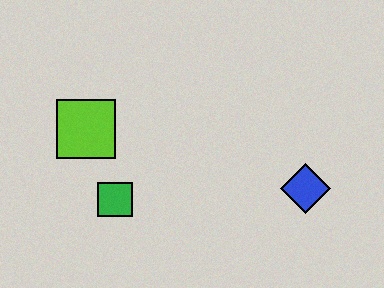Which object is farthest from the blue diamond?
The lime square is farthest from the blue diamond.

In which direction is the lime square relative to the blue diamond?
The lime square is to the left of the blue diamond.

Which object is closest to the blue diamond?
The green square is closest to the blue diamond.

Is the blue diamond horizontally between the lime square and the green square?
No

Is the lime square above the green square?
Yes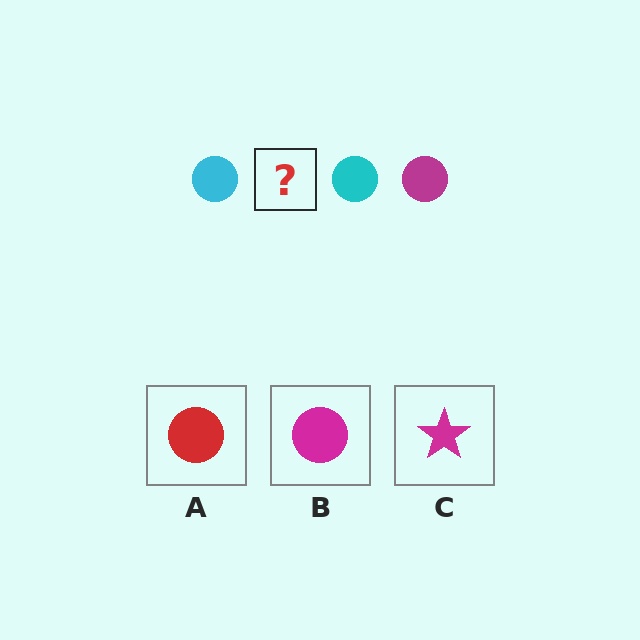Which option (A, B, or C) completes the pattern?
B.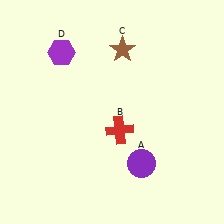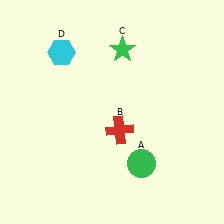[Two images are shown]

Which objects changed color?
A changed from purple to green. C changed from brown to green. D changed from purple to cyan.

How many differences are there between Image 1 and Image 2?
There are 3 differences between the two images.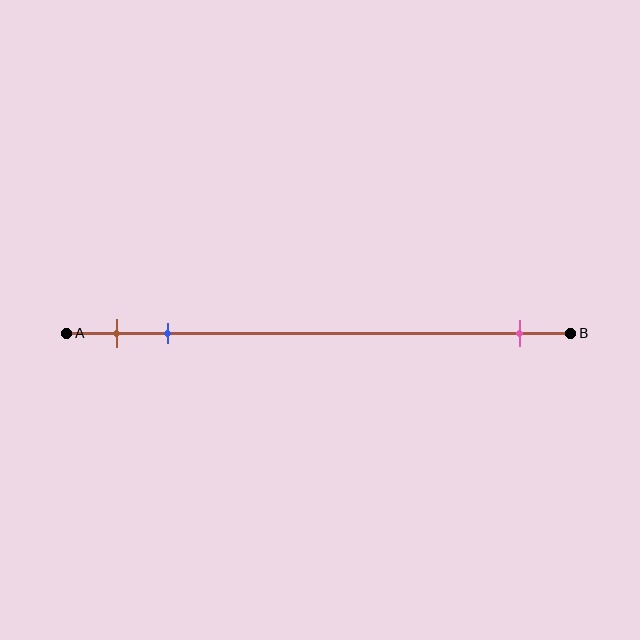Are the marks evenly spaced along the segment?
No, the marks are not evenly spaced.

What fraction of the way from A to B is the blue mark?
The blue mark is approximately 20% (0.2) of the way from A to B.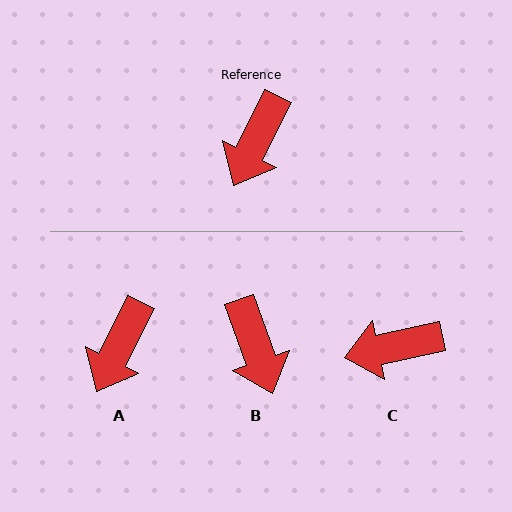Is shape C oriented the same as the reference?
No, it is off by about 52 degrees.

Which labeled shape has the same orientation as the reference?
A.